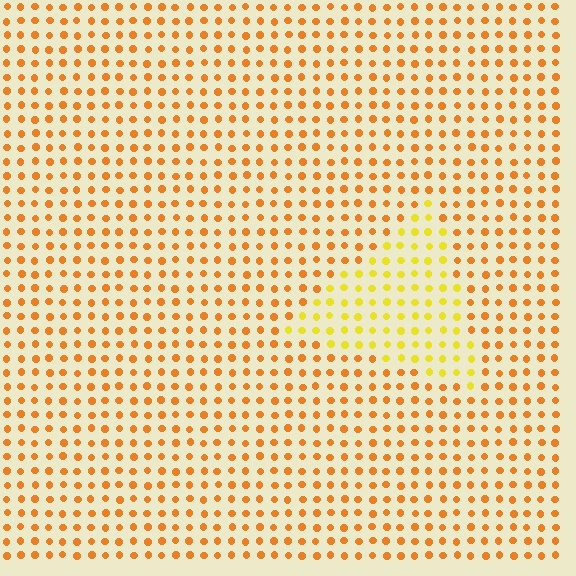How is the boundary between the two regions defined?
The boundary is defined purely by a slight shift in hue (about 31 degrees). Spacing, size, and orientation are identical on both sides.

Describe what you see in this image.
The image is filled with small orange elements in a uniform arrangement. A triangle-shaped region is visible where the elements are tinted to a slightly different hue, forming a subtle color boundary.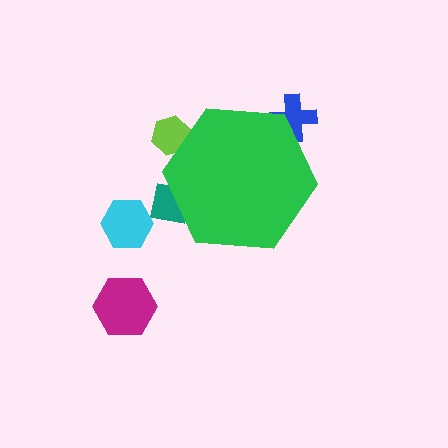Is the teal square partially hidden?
Yes, the teal square is partially hidden behind the green hexagon.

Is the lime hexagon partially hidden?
Yes, the lime hexagon is partially hidden behind the green hexagon.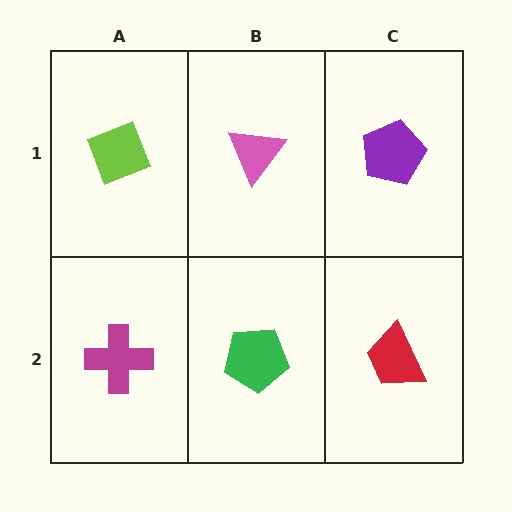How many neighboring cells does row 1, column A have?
2.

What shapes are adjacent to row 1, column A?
A magenta cross (row 2, column A), a pink triangle (row 1, column B).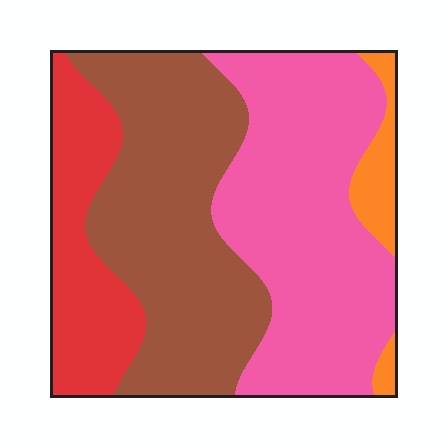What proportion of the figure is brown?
Brown covers about 35% of the figure.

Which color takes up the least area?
Orange, at roughly 5%.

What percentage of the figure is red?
Red covers around 20% of the figure.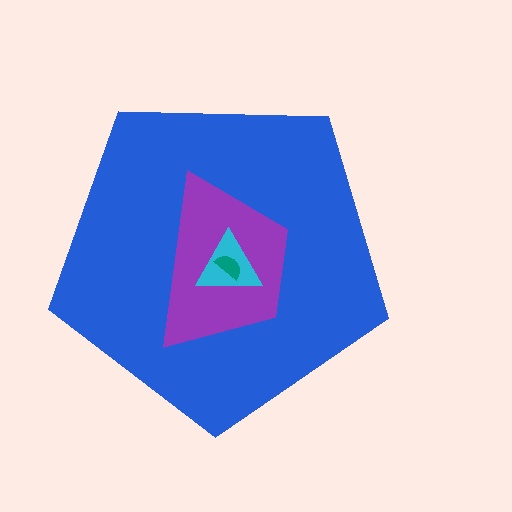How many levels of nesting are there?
4.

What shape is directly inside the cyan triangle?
The teal semicircle.